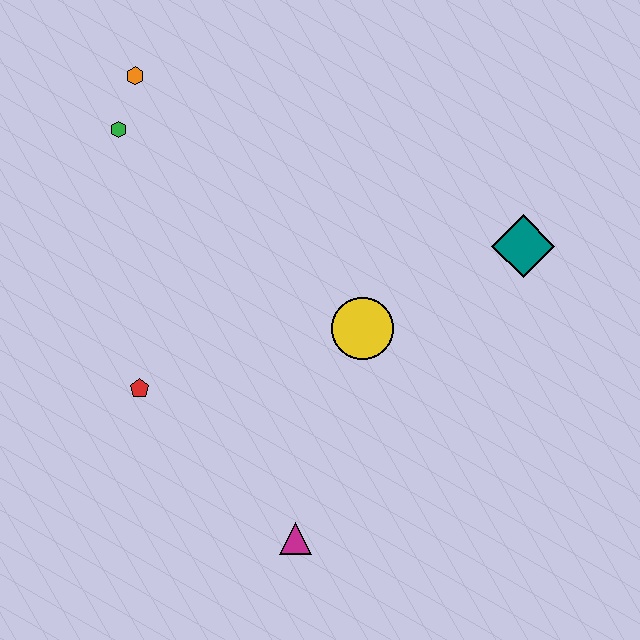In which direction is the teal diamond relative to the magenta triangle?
The teal diamond is above the magenta triangle.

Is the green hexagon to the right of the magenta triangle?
No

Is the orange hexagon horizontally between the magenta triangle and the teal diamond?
No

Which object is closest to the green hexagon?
The orange hexagon is closest to the green hexagon.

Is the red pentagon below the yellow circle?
Yes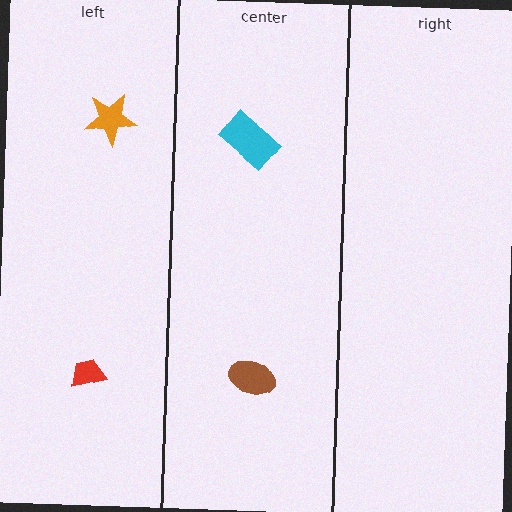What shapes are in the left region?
The red trapezoid, the orange star.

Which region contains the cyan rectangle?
The center region.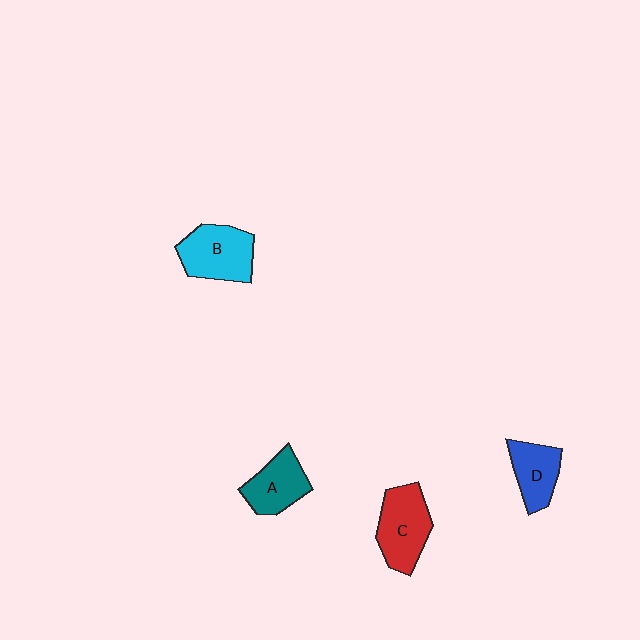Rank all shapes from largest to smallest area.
From largest to smallest: C (red), B (cyan), A (teal), D (blue).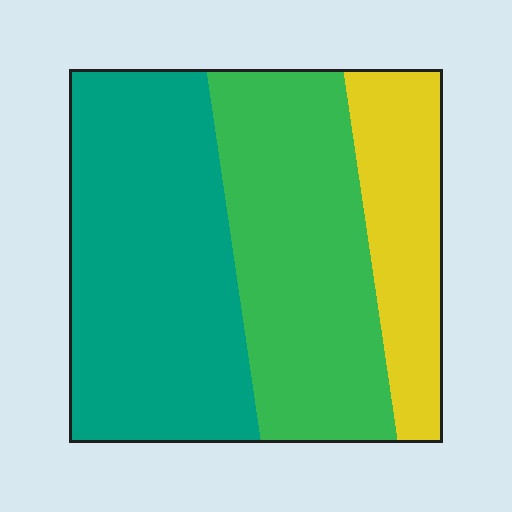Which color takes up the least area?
Yellow, at roughly 20%.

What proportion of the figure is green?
Green takes up about three eighths (3/8) of the figure.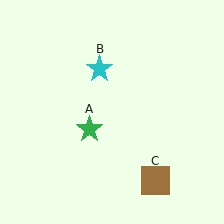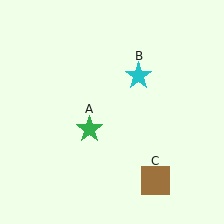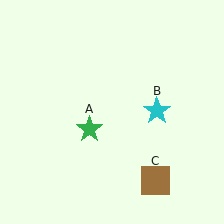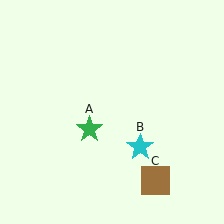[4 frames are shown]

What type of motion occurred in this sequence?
The cyan star (object B) rotated clockwise around the center of the scene.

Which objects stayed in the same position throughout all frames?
Green star (object A) and brown square (object C) remained stationary.